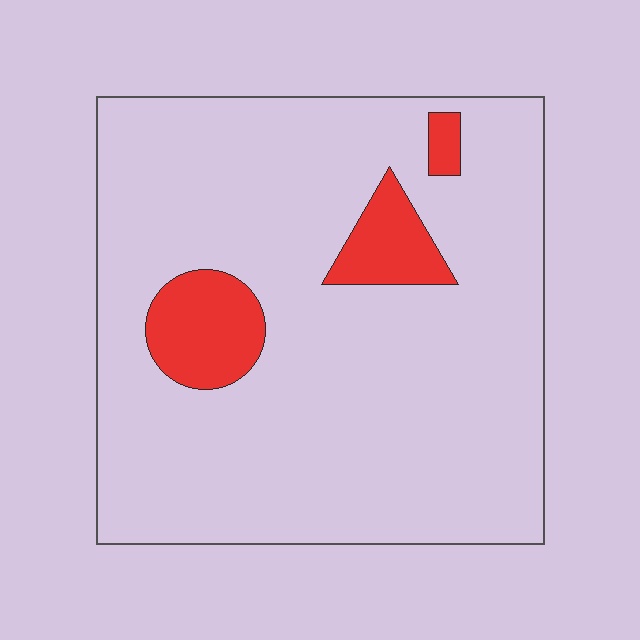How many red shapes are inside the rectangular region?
3.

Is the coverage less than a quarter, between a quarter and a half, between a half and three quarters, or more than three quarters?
Less than a quarter.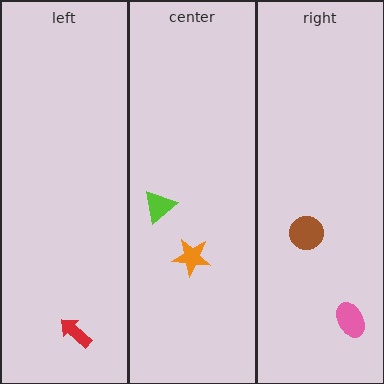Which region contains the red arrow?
The left region.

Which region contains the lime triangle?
The center region.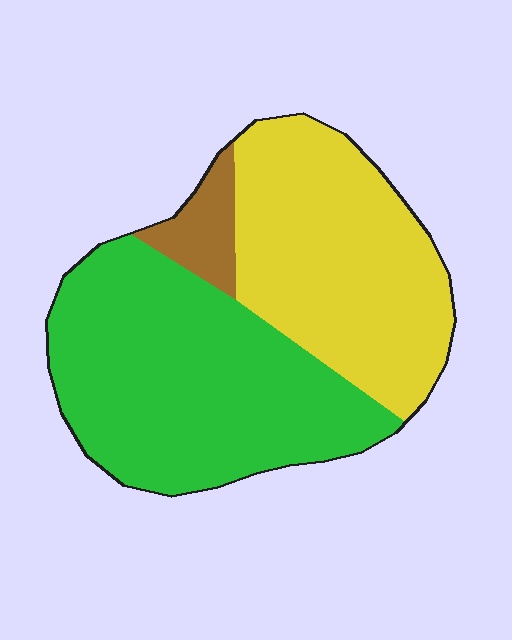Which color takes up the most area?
Green, at roughly 50%.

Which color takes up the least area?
Brown, at roughly 5%.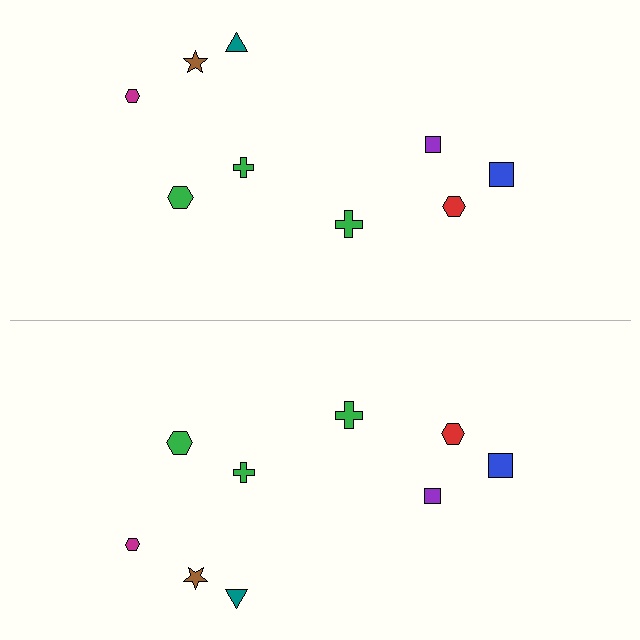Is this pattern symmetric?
Yes, this pattern has bilateral (reflection) symmetry.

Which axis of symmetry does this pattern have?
The pattern has a horizontal axis of symmetry running through the center of the image.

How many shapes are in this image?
There are 18 shapes in this image.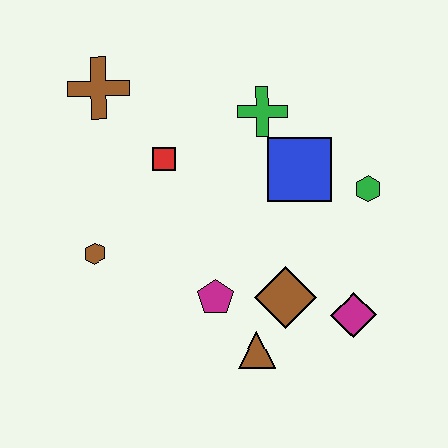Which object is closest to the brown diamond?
The brown triangle is closest to the brown diamond.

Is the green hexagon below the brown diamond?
No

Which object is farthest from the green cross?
The brown triangle is farthest from the green cross.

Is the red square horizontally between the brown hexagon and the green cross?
Yes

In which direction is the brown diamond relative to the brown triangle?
The brown diamond is above the brown triangle.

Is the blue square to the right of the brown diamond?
Yes